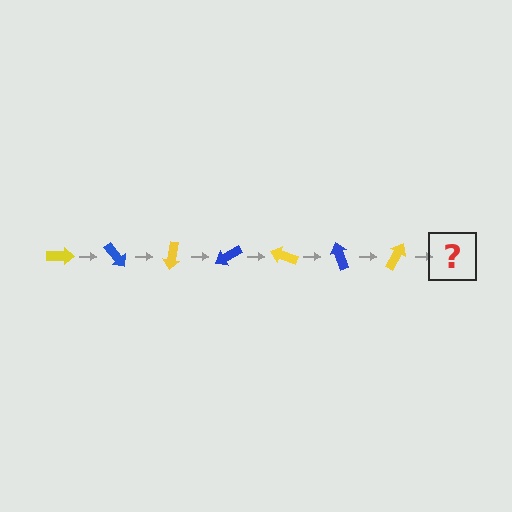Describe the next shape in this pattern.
It should be a blue arrow, rotated 350 degrees from the start.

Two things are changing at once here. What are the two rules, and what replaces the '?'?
The two rules are that it rotates 50 degrees each step and the color cycles through yellow and blue. The '?' should be a blue arrow, rotated 350 degrees from the start.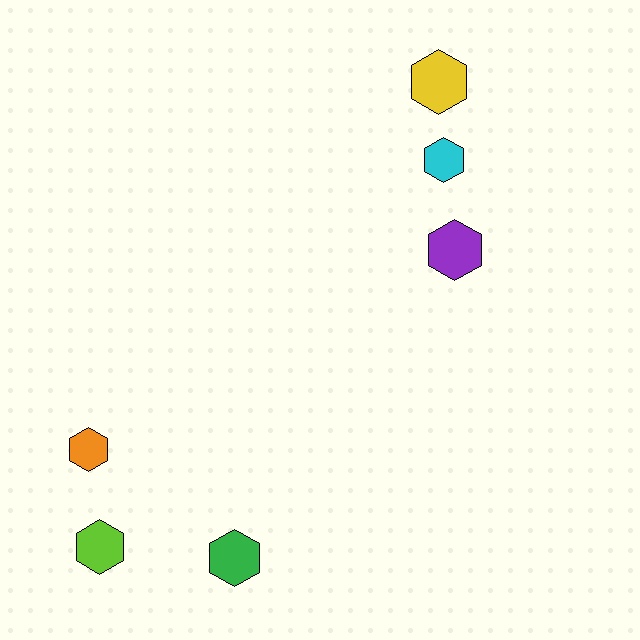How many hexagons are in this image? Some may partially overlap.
There are 6 hexagons.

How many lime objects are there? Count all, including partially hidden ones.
There is 1 lime object.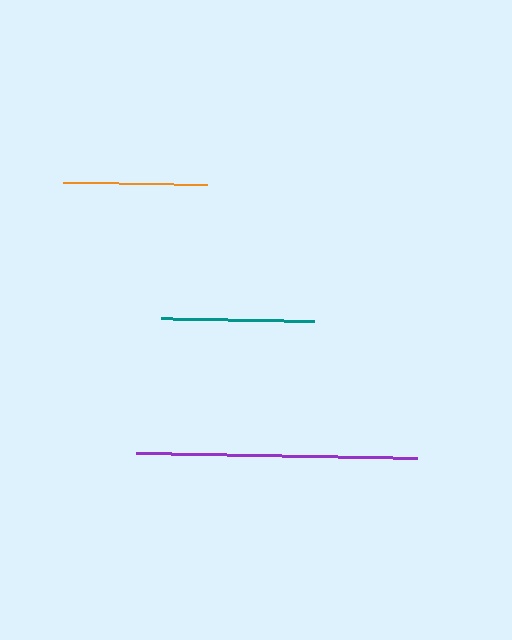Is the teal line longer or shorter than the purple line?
The purple line is longer than the teal line.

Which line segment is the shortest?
The orange line is the shortest at approximately 143 pixels.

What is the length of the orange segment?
The orange segment is approximately 143 pixels long.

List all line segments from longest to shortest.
From longest to shortest: purple, teal, orange.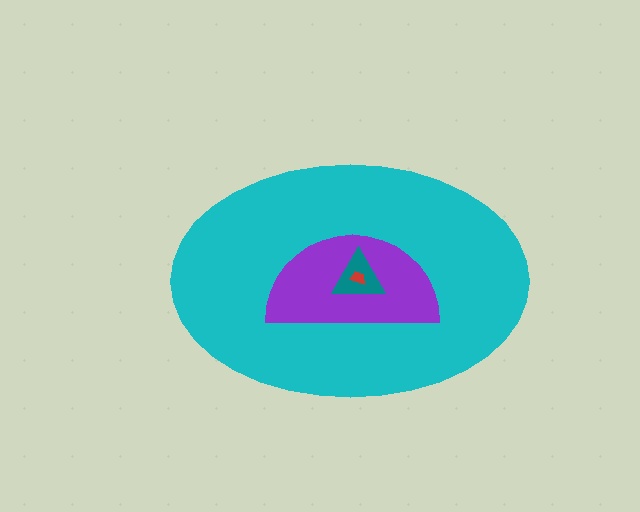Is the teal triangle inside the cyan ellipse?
Yes.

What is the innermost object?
The red trapezoid.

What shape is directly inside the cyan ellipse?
The purple semicircle.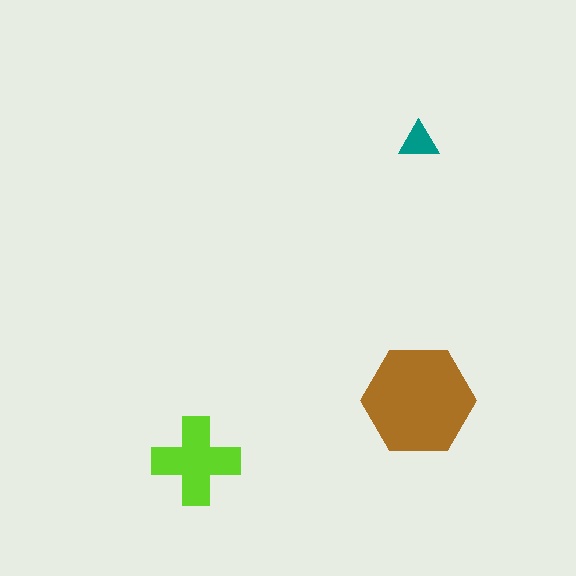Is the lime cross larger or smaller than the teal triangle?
Larger.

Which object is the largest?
The brown hexagon.